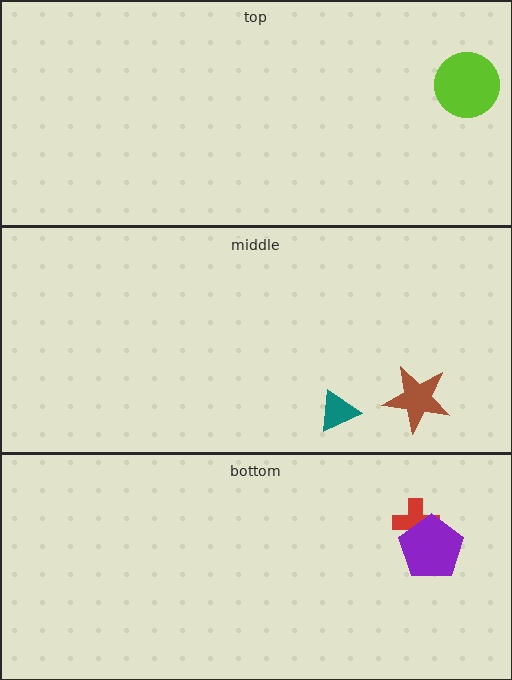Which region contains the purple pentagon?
The bottom region.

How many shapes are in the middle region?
2.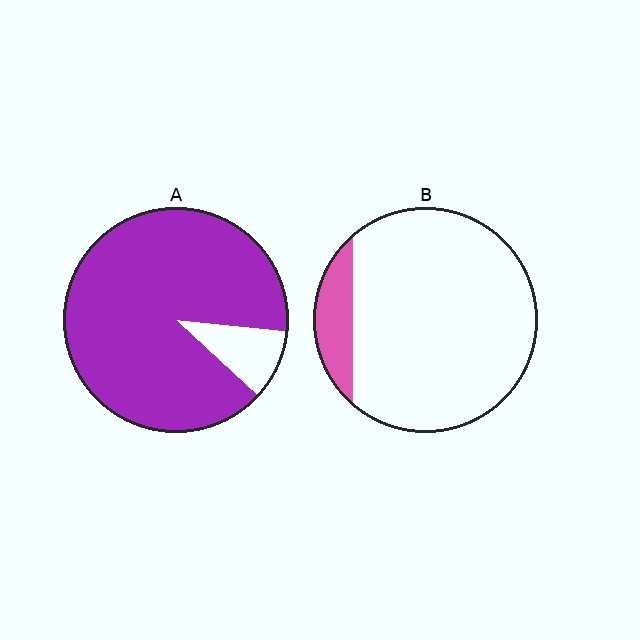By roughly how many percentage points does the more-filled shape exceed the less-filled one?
By roughly 80 percentage points (A over B).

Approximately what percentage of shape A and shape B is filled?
A is approximately 90% and B is approximately 10%.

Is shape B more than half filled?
No.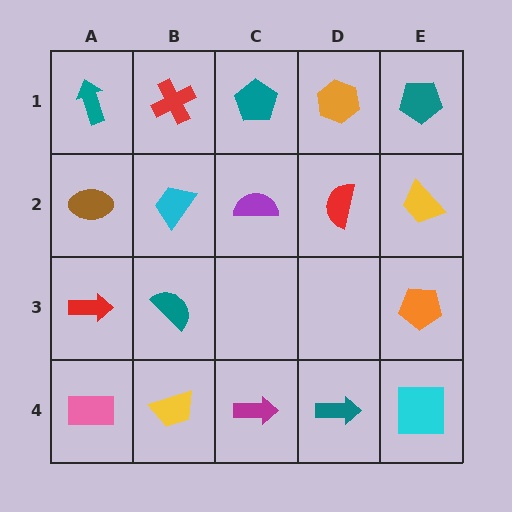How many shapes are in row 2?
5 shapes.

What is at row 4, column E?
A cyan square.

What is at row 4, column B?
A yellow trapezoid.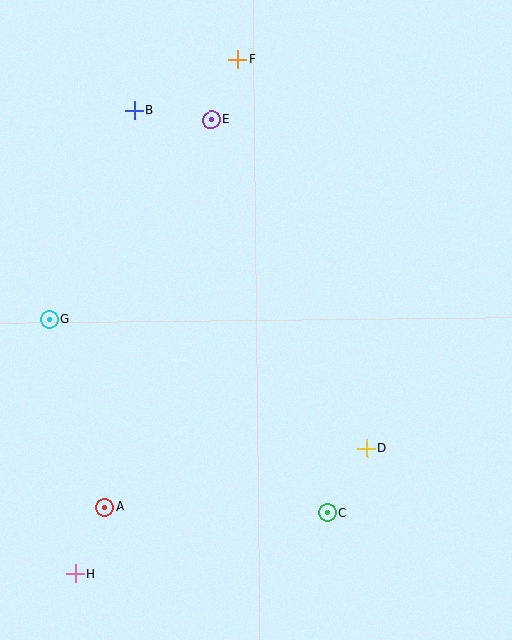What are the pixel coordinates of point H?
Point H is at (75, 574).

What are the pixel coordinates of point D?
Point D is at (367, 448).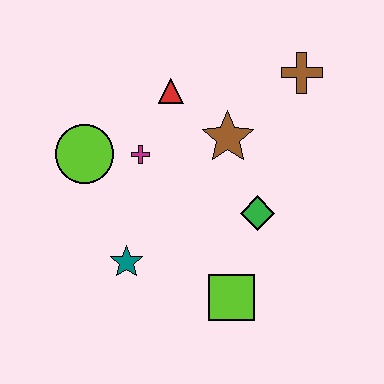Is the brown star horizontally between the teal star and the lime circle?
No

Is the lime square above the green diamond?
No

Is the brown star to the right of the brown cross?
No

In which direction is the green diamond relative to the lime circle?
The green diamond is to the right of the lime circle.